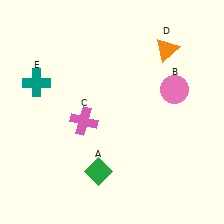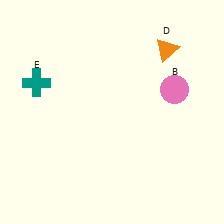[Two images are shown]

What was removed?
The green diamond (A), the pink cross (C) were removed in Image 2.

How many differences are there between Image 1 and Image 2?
There are 2 differences between the two images.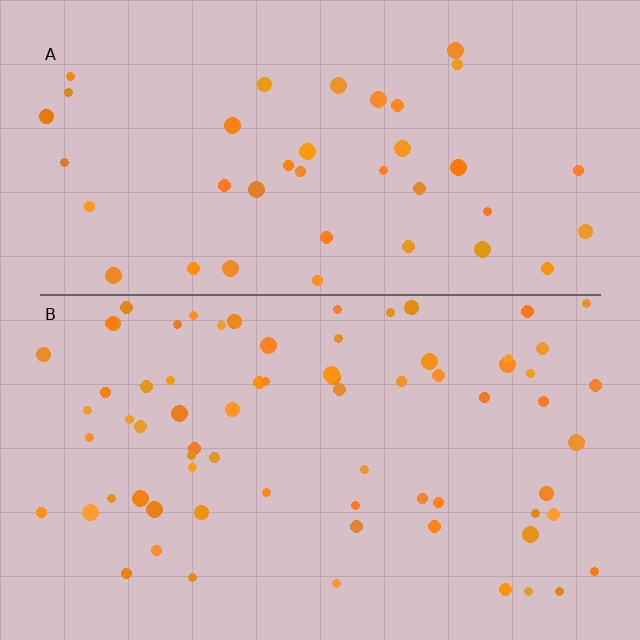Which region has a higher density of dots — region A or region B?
B (the bottom).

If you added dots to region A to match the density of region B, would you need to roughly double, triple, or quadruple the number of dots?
Approximately double.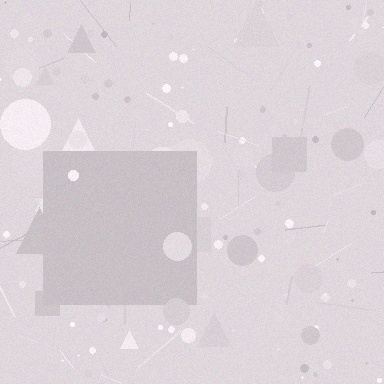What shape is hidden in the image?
A square is hidden in the image.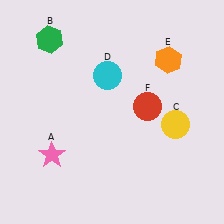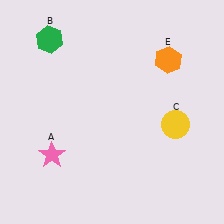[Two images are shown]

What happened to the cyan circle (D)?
The cyan circle (D) was removed in Image 2. It was in the top-left area of Image 1.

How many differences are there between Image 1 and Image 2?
There are 2 differences between the two images.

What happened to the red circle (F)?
The red circle (F) was removed in Image 2. It was in the top-right area of Image 1.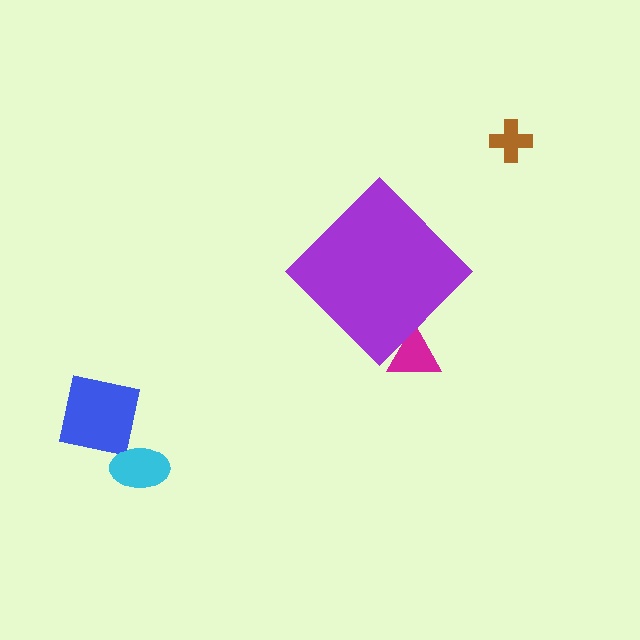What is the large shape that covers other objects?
A purple diamond.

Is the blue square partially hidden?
No, the blue square is fully visible.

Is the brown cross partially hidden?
No, the brown cross is fully visible.